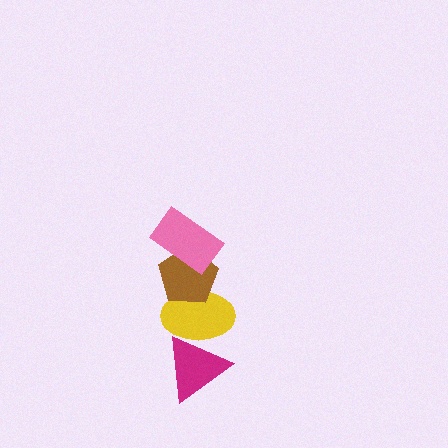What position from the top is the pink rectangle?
The pink rectangle is 1st from the top.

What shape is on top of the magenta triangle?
The yellow ellipse is on top of the magenta triangle.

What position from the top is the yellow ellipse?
The yellow ellipse is 3rd from the top.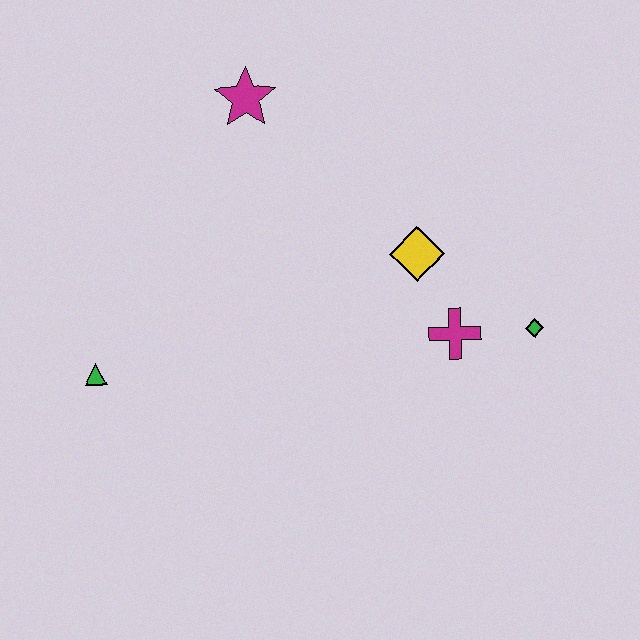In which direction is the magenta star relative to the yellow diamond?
The magenta star is to the left of the yellow diamond.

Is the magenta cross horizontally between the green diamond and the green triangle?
Yes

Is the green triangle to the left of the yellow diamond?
Yes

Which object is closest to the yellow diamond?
The magenta cross is closest to the yellow diamond.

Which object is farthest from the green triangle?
The green diamond is farthest from the green triangle.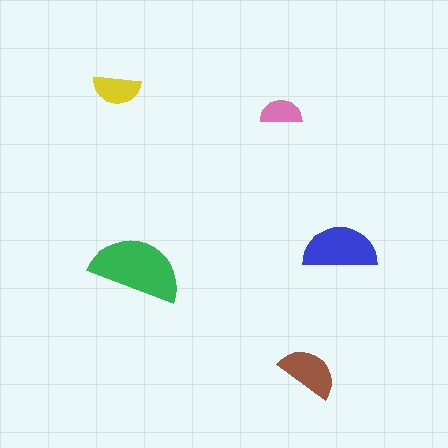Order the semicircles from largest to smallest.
the green one, the blue one, the brown one, the yellow one, the pink one.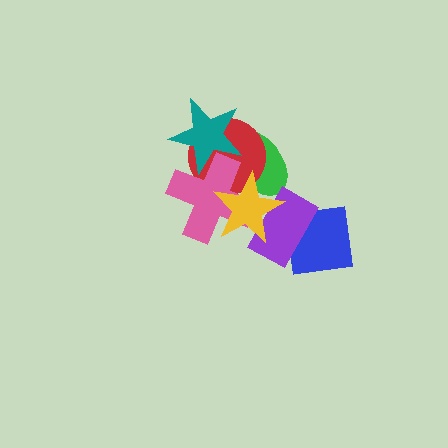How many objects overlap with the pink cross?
4 objects overlap with the pink cross.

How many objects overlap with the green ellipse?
4 objects overlap with the green ellipse.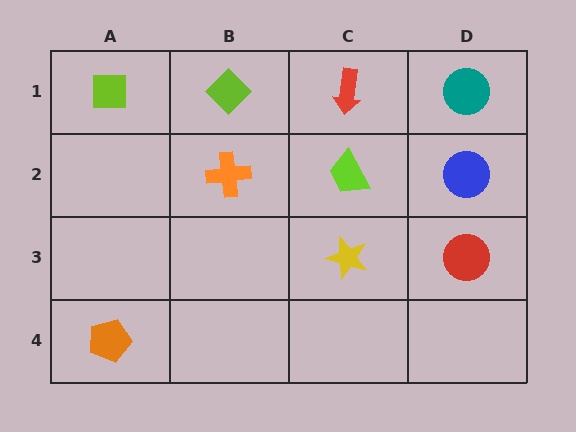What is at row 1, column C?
A red arrow.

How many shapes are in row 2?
3 shapes.